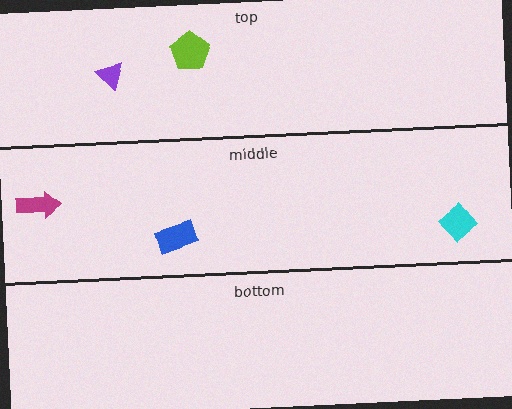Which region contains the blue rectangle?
The middle region.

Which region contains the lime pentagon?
The top region.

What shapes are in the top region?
The lime pentagon, the purple triangle.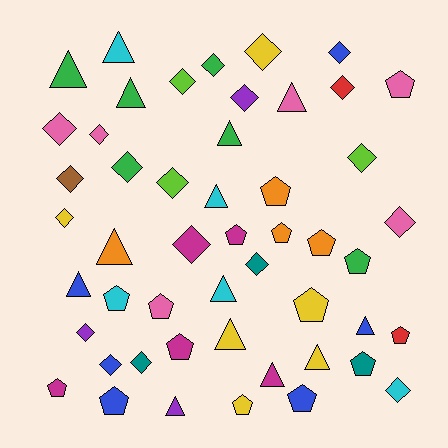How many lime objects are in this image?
There are 3 lime objects.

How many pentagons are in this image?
There are 16 pentagons.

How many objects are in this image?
There are 50 objects.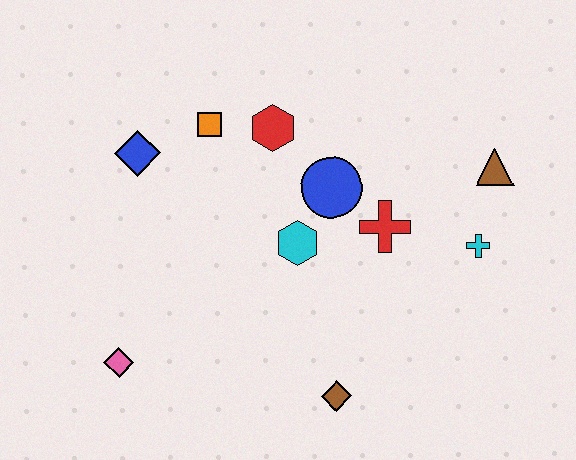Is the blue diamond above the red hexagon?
No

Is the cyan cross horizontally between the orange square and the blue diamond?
No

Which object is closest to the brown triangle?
The cyan cross is closest to the brown triangle.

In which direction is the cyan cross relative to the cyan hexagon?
The cyan cross is to the right of the cyan hexagon.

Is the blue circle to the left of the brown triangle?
Yes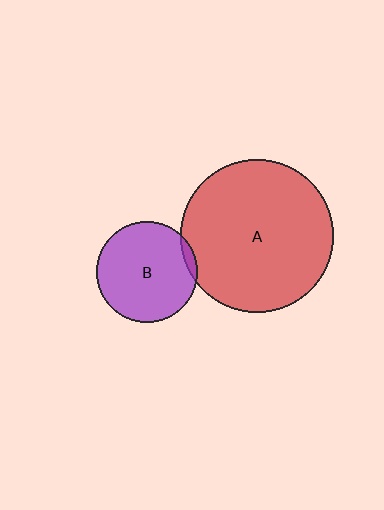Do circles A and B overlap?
Yes.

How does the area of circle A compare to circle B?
Approximately 2.3 times.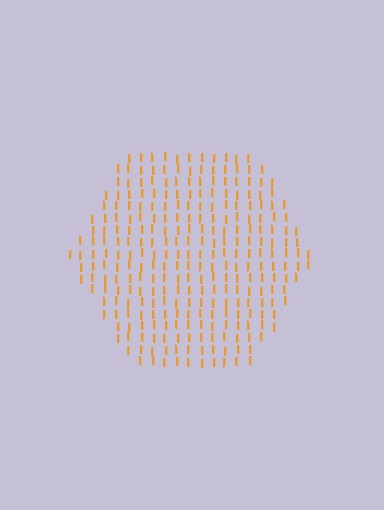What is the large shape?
The large shape is a hexagon.